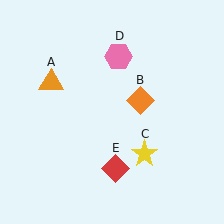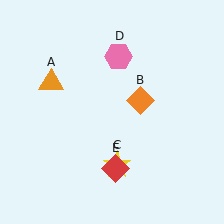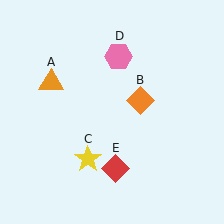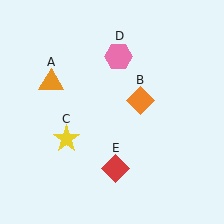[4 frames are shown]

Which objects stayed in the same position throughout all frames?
Orange triangle (object A) and orange diamond (object B) and pink hexagon (object D) and red diamond (object E) remained stationary.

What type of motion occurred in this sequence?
The yellow star (object C) rotated clockwise around the center of the scene.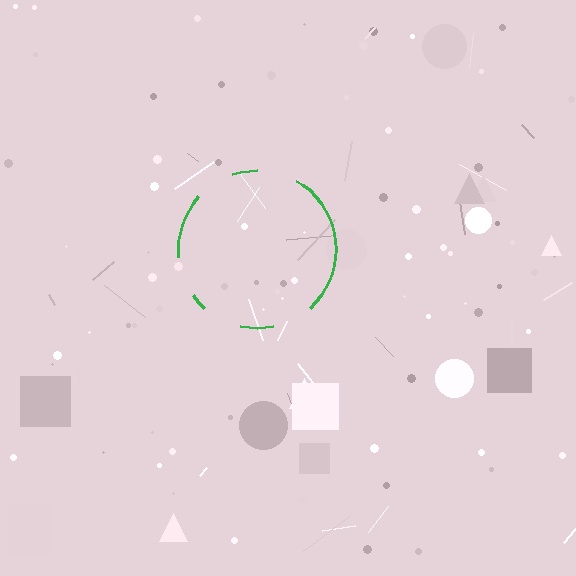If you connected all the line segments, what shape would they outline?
They would outline a circle.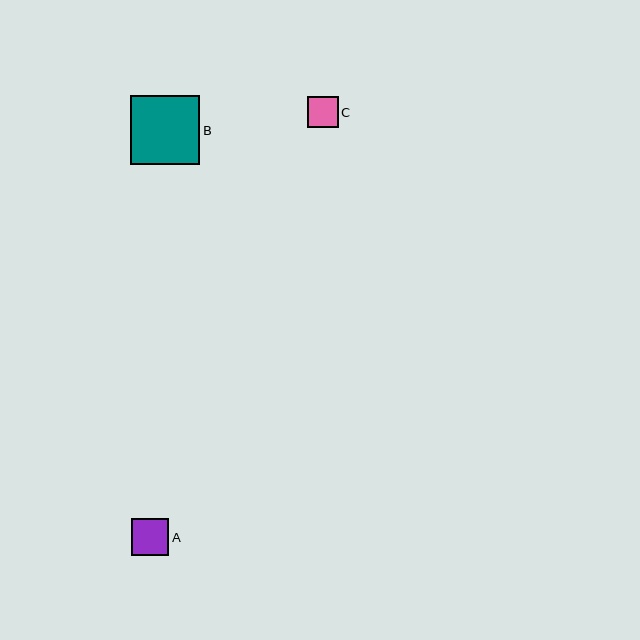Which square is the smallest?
Square C is the smallest with a size of approximately 31 pixels.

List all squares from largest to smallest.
From largest to smallest: B, A, C.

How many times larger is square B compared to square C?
Square B is approximately 2.2 times the size of square C.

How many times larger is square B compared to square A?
Square B is approximately 1.9 times the size of square A.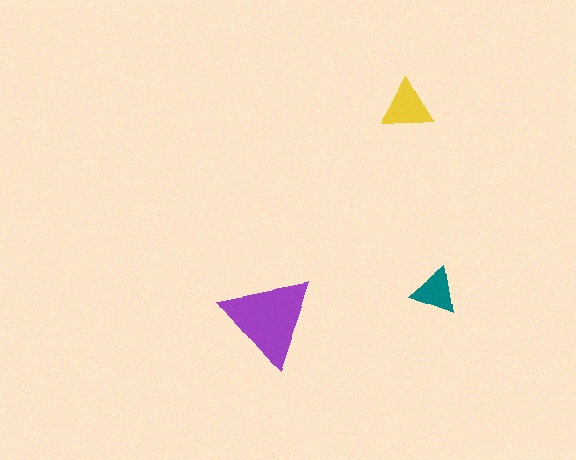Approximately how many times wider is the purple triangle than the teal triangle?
About 2 times wider.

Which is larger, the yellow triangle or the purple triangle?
The purple one.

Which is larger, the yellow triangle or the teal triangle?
The yellow one.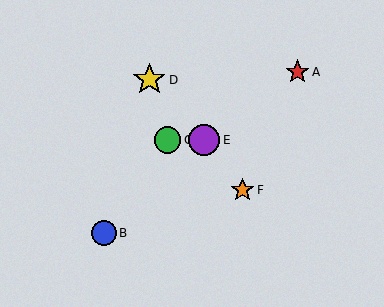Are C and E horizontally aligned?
Yes, both are at y≈140.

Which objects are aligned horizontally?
Objects C, E are aligned horizontally.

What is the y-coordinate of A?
Object A is at y≈72.